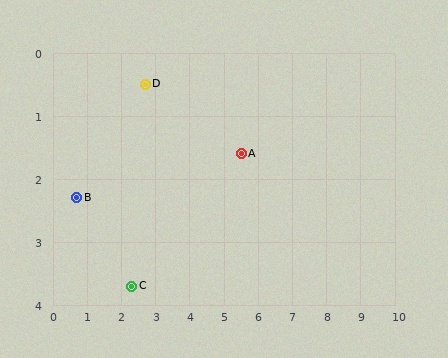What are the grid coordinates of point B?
Point B is at approximately (0.7, 2.3).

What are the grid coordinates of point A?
Point A is at approximately (5.5, 1.6).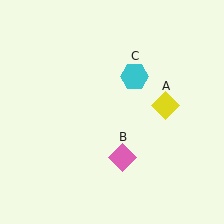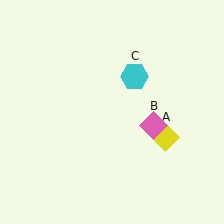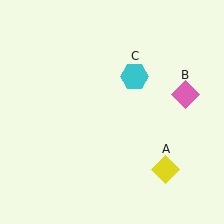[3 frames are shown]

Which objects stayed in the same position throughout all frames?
Cyan hexagon (object C) remained stationary.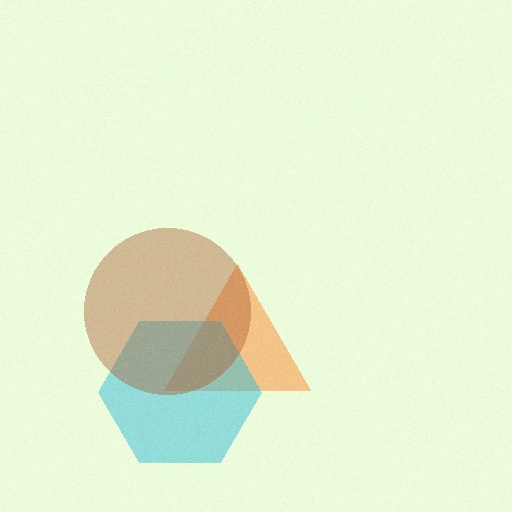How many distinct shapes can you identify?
There are 3 distinct shapes: an orange triangle, a cyan hexagon, a brown circle.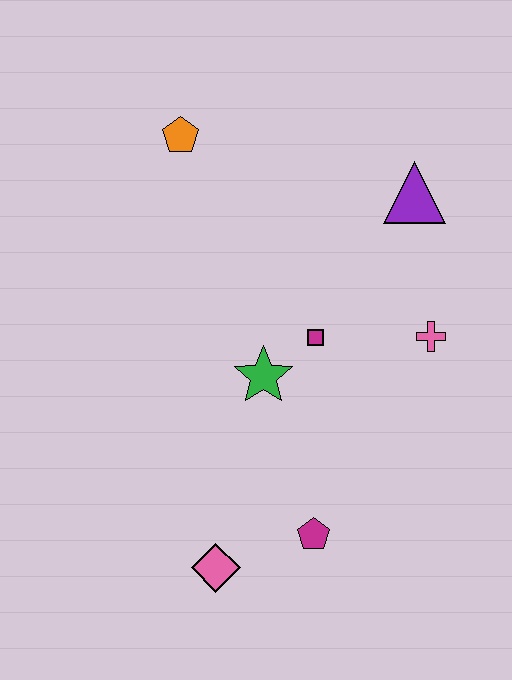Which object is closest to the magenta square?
The green star is closest to the magenta square.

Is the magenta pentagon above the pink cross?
No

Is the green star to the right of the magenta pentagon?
No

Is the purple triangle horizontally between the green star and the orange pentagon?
No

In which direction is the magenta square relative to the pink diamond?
The magenta square is above the pink diamond.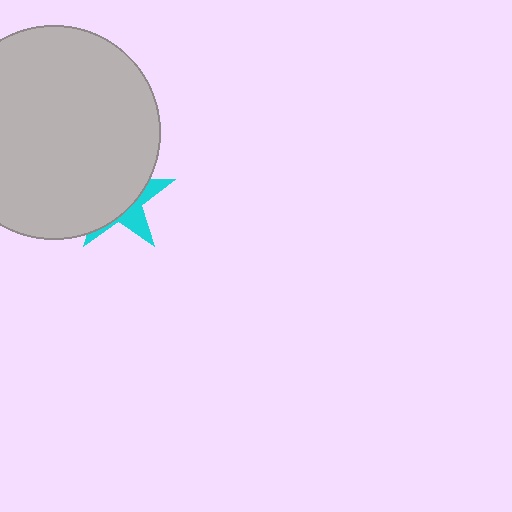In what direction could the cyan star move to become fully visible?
The cyan star could move toward the lower-right. That would shift it out from behind the light gray circle entirely.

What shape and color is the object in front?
The object in front is a light gray circle.